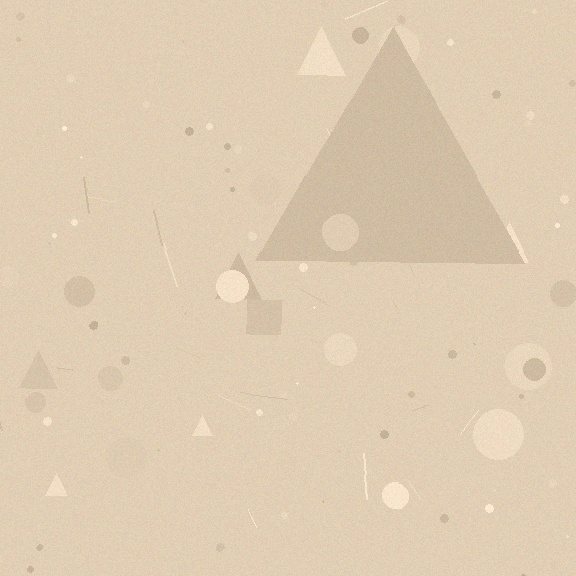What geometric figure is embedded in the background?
A triangle is embedded in the background.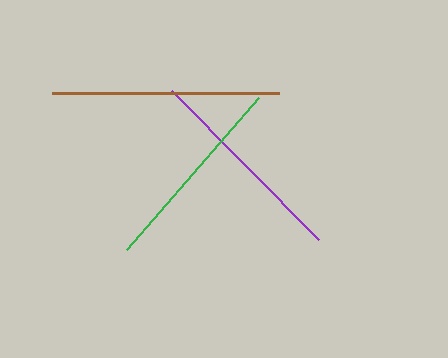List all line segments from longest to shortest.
From longest to shortest: brown, purple, green.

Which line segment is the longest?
The brown line is the longest at approximately 227 pixels.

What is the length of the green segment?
The green segment is approximately 201 pixels long.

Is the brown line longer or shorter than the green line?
The brown line is longer than the green line.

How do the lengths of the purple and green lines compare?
The purple and green lines are approximately the same length.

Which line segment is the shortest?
The green line is the shortest at approximately 201 pixels.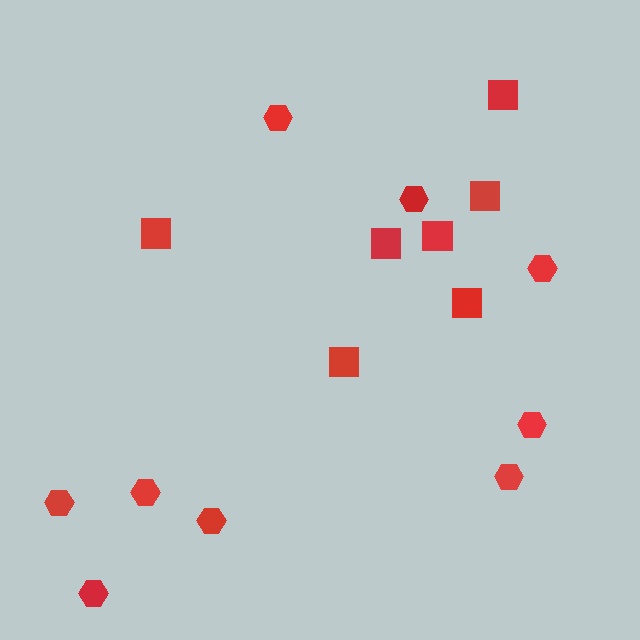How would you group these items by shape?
There are 2 groups: one group of hexagons (9) and one group of squares (7).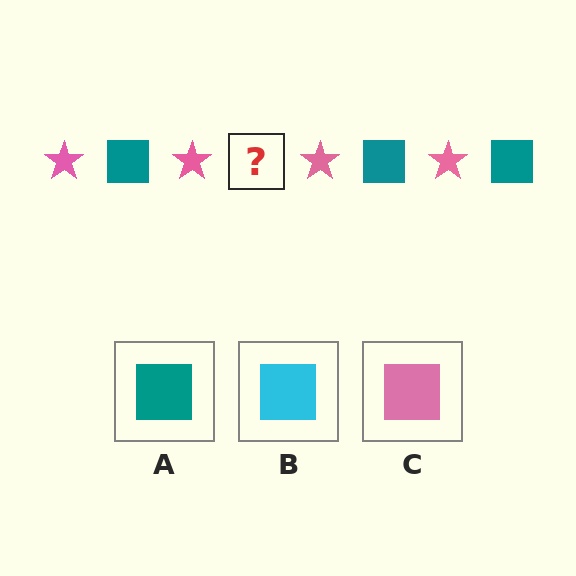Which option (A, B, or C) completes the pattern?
A.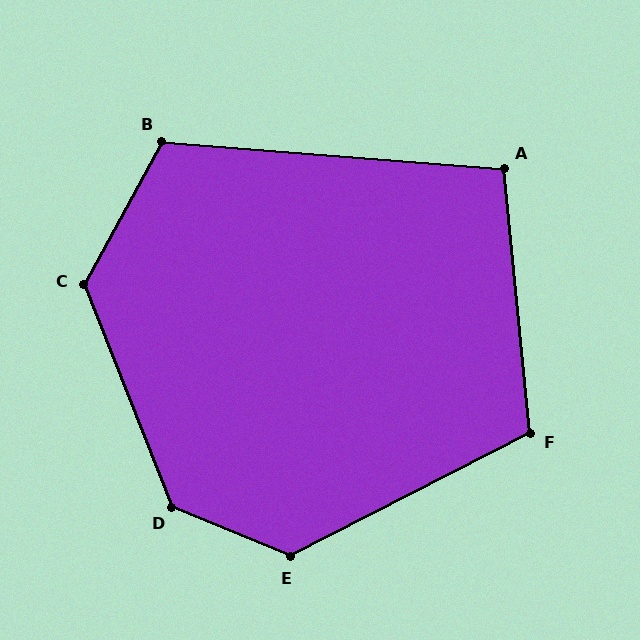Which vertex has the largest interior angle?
D, at approximately 134 degrees.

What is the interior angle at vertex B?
Approximately 114 degrees (obtuse).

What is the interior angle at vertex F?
Approximately 112 degrees (obtuse).